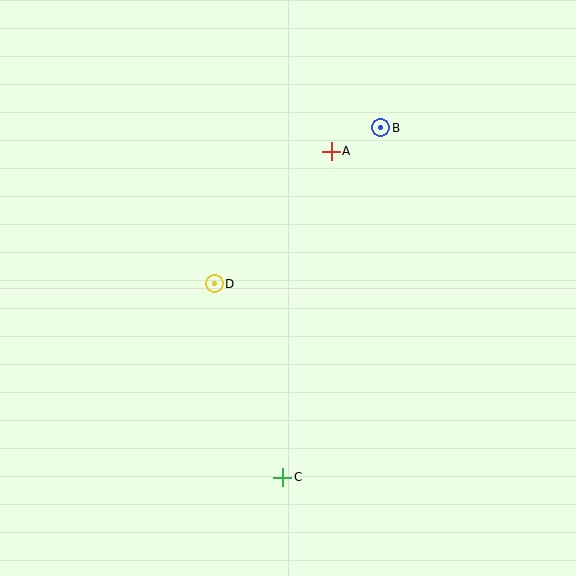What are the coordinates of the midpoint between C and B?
The midpoint between C and B is at (332, 302).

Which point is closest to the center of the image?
Point D at (214, 284) is closest to the center.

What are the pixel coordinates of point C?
Point C is at (283, 477).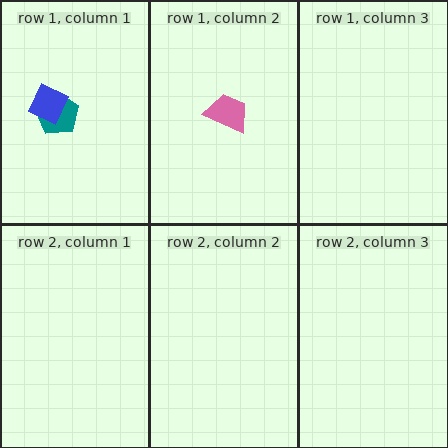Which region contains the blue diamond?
The row 1, column 1 region.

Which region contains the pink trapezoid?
The row 1, column 2 region.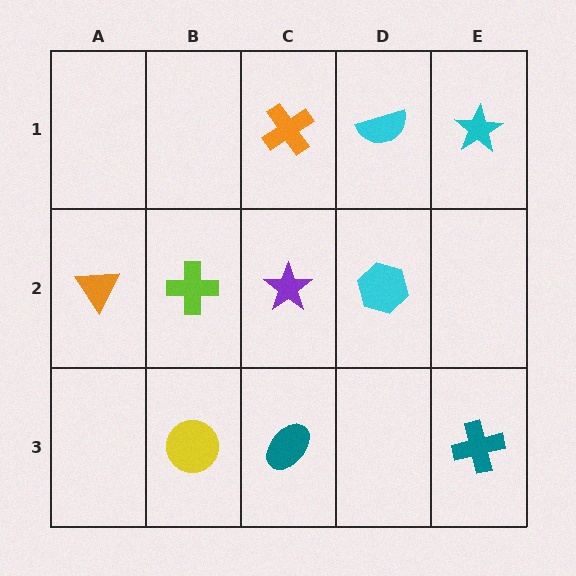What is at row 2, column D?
A cyan hexagon.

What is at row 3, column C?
A teal ellipse.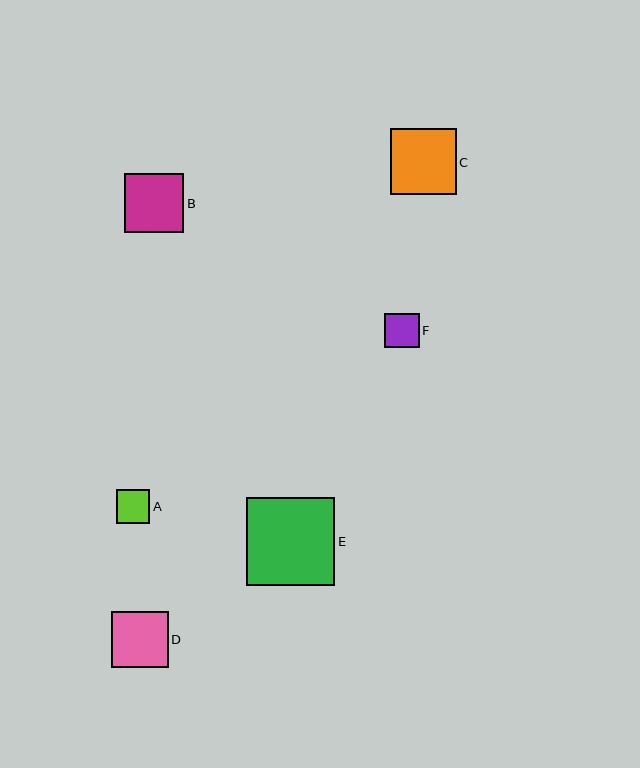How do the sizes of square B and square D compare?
Square B and square D are approximately the same size.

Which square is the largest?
Square E is the largest with a size of approximately 88 pixels.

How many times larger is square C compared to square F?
Square C is approximately 1.9 times the size of square F.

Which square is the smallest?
Square A is the smallest with a size of approximately 34 pixels.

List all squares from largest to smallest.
From largest to smallest: E, C, B, D, F, A.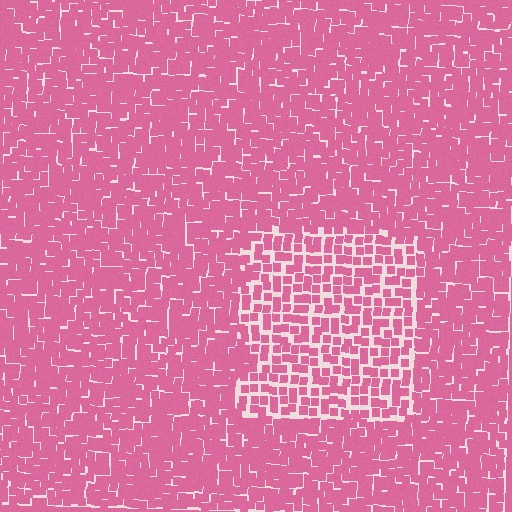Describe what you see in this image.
The image contains small pink elements arranged at two different densities. A rectangle-shaped region is visible where the elements are less densely packed than the surrounding area.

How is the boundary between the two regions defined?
The boundary is defined by a change in element density (approximately 1.7x ratio). All elements are the same color, size, and shape.